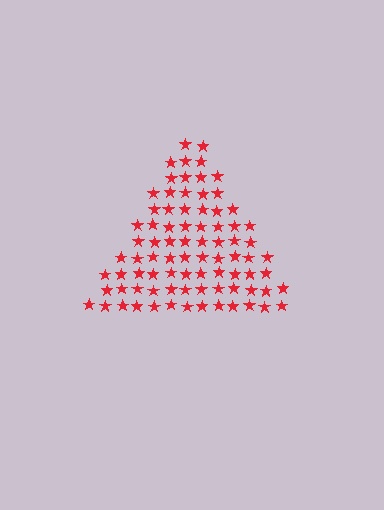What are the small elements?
The small elements are stars.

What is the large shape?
The large shape is a triangle.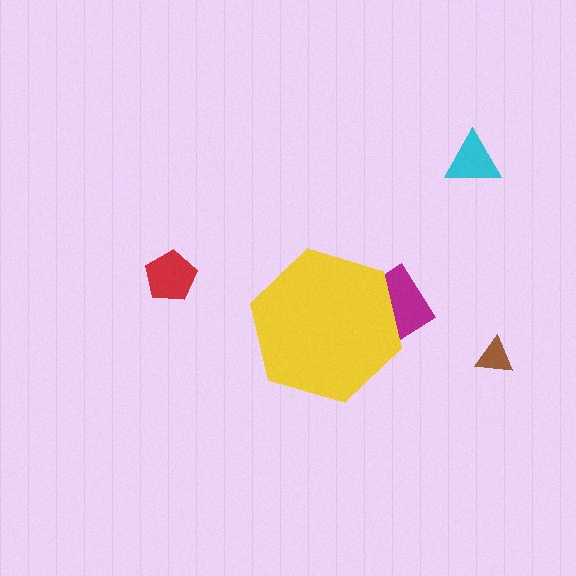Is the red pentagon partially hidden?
No, the red pentagon is fully visible.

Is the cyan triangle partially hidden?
No, the cyan triangle is fully visible.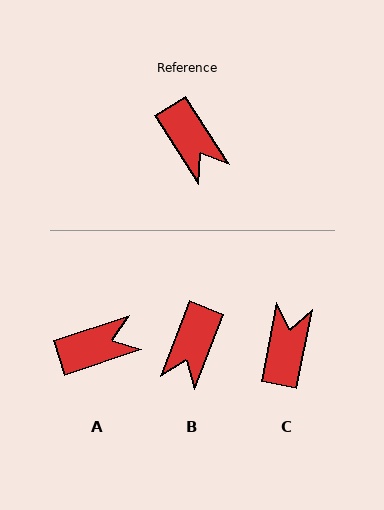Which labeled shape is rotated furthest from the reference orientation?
C, about 136 degrees away.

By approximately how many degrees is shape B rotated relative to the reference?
Approximately 54 degrees clockwise.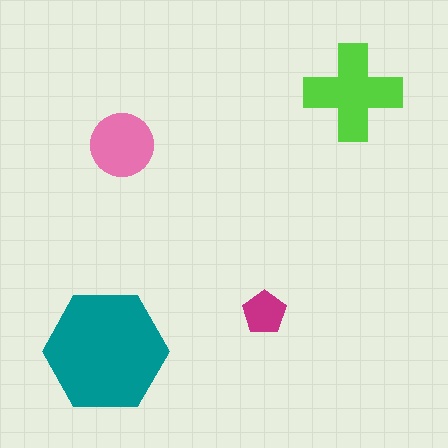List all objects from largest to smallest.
The teal hexagon, the lime cross, the pink circle, the magenta pentagon.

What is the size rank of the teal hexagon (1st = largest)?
1st.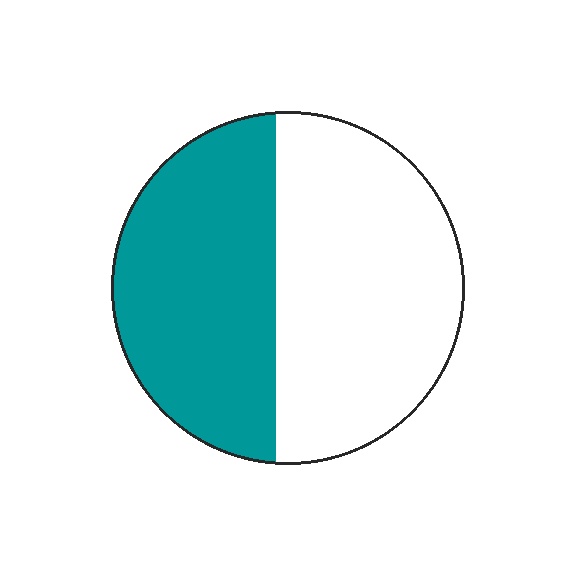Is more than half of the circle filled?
No.